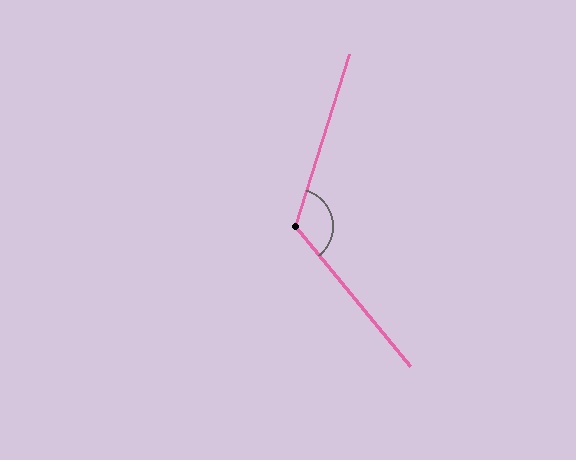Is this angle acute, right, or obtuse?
It is obtuse.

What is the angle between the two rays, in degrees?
Approximately 123 degrees.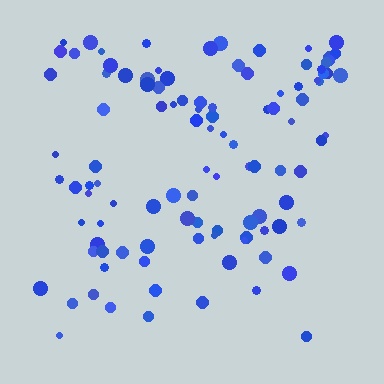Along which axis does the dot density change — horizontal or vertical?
Vertical.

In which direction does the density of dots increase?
From bottom to top, with the top side densest.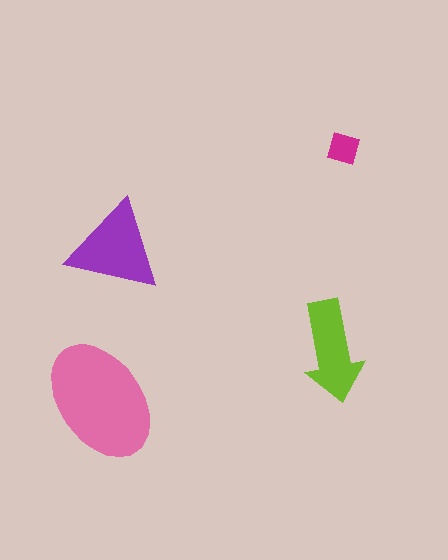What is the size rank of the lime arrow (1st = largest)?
3rd.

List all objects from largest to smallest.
The pink ellipse, the purple triangle, the lime arrow, the magenta diamond.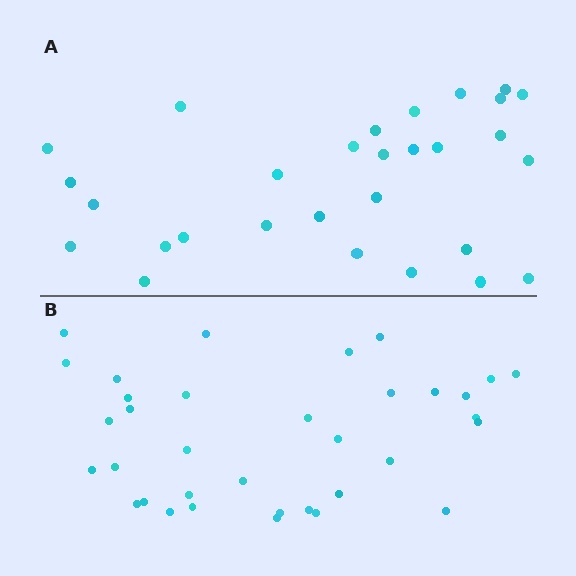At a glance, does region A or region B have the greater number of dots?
Region B (the bottom region) has more dots.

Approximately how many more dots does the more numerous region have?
Region B has about 6 more dots than region A.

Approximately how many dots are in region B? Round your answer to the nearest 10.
About 40 dots. (The exact count is 35, which rounds to 40.)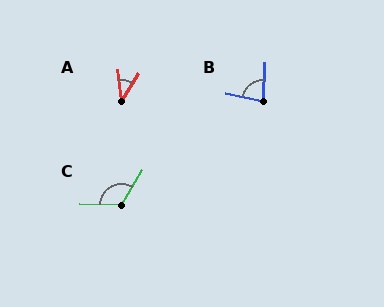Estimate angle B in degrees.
Approximately 81 degrees.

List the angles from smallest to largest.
A (38°), B (81°), C (120°).